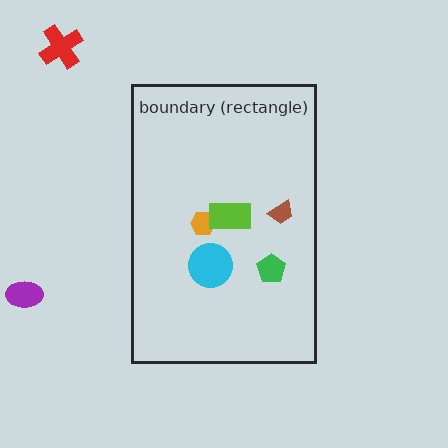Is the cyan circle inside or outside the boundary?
Inside.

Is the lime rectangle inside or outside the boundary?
Inside.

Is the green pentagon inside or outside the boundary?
Inside.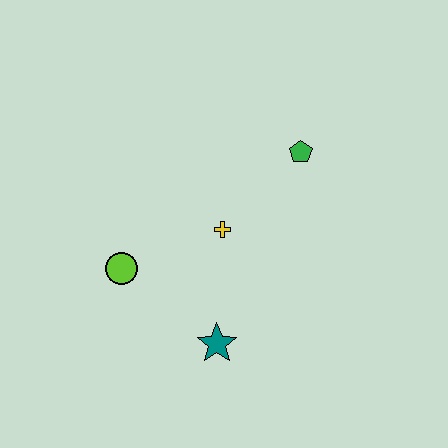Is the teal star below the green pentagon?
Yes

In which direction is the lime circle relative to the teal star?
The lime circle is to the left of the teal star.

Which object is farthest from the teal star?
The green pentagon is farthest from the teal star.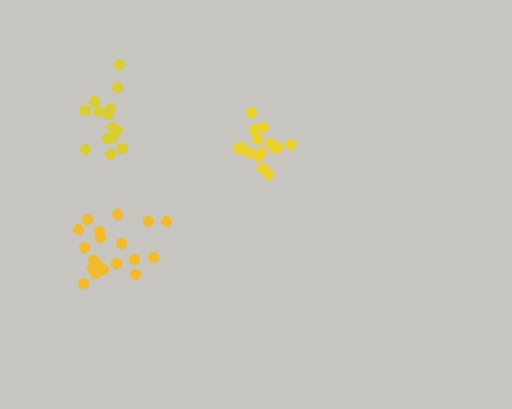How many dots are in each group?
Group 1: 15 dots, Group 2: 19 dots, Group 3: 14 dots (48 total).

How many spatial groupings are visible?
There are 3 spatial groupings.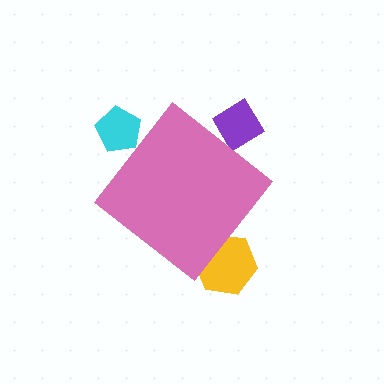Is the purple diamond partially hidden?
Yes, the purple diamond is partially hidden behind the pink diamond.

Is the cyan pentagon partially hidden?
Yes, the cyan pentagon is partially hidden behind the pink diamond.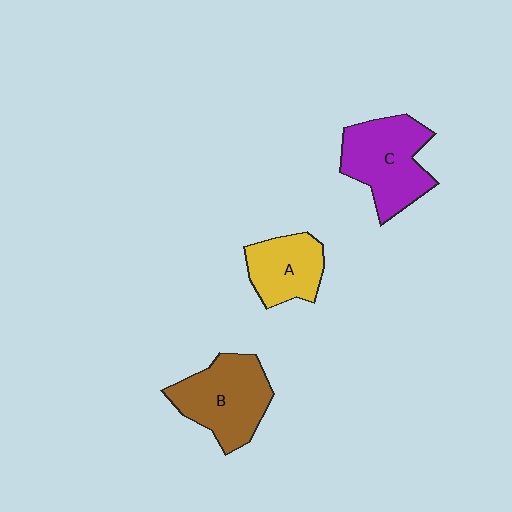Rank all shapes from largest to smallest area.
From largest to smallest: C (purple), B (brown), A (yellow).